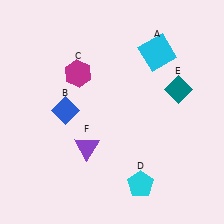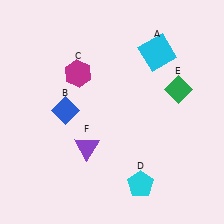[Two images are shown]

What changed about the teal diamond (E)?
In Image 1, E is teal. In Image 2, it changed to green.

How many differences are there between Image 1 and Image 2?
There is 1 difference between the two images.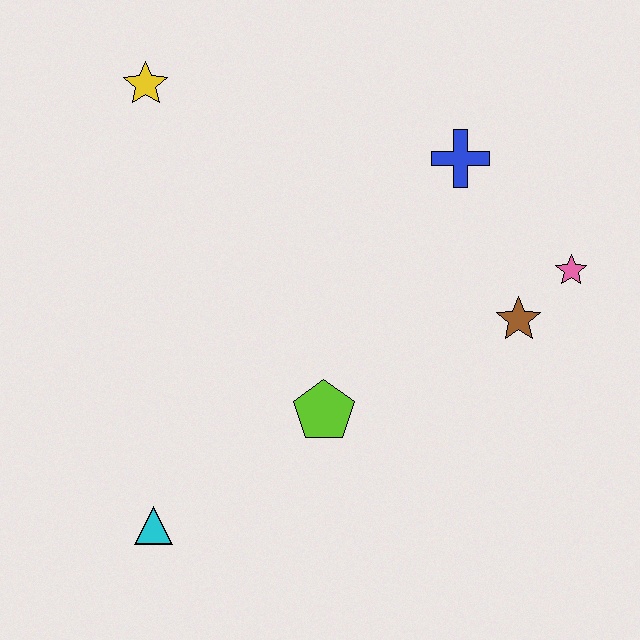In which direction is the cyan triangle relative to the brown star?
The cyan triangle is to the left of the brown star.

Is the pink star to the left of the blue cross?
No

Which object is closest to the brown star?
The pink star is closest to the brown star.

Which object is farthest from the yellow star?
The pink star is farthest from the yellow star.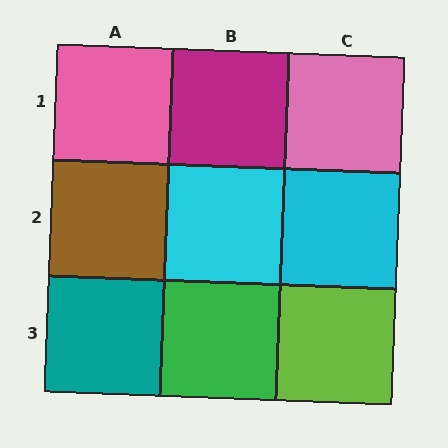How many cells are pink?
2 cells are pink.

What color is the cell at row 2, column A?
Brown.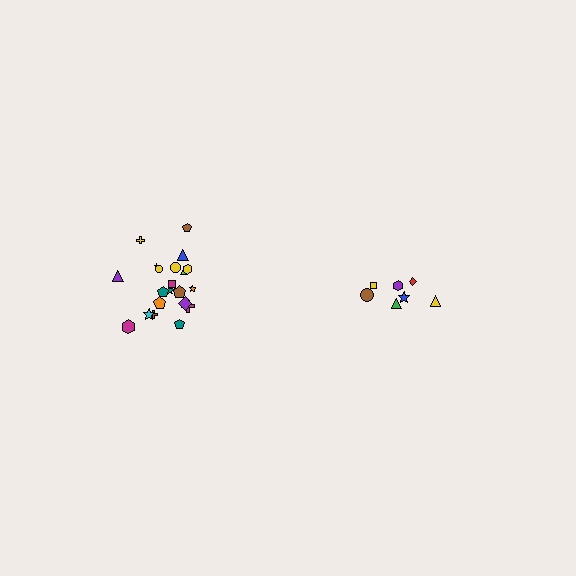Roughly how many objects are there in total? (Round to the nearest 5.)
Roughly 30 objects in total.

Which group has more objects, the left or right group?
The left group.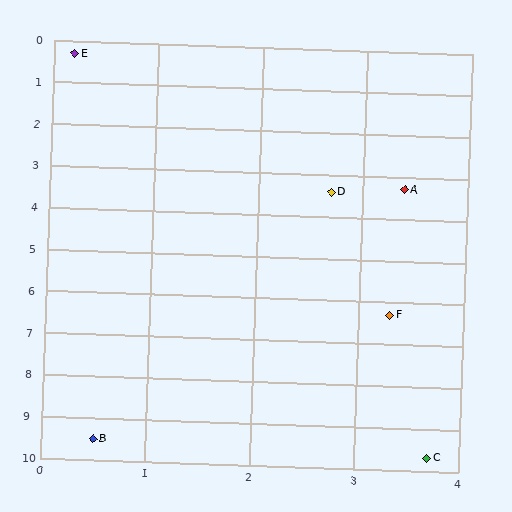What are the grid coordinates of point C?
Point C is at approximately (3.7, 9.7).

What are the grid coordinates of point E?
Point E is at approximately (0.2, 0.3).